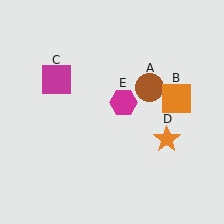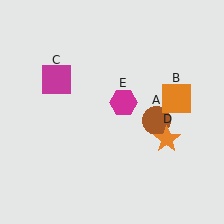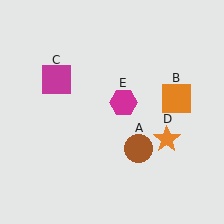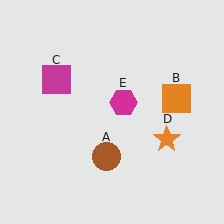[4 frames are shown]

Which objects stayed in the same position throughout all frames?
Orange square (object B) and magenta square (object C) and orange star (object D) and magenta hexagon (object E) remained stationary.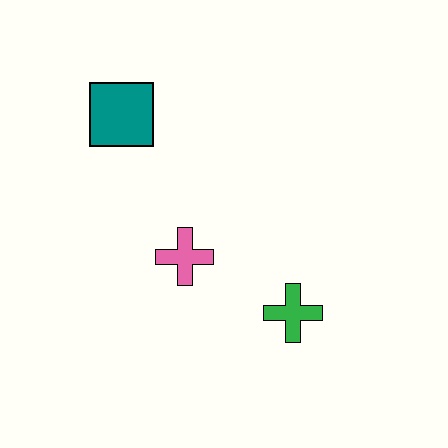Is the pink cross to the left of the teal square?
No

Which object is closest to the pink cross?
The green cross is closest to the pink cross.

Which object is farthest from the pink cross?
The teal square is farthest from the pink cross.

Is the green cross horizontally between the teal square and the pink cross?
No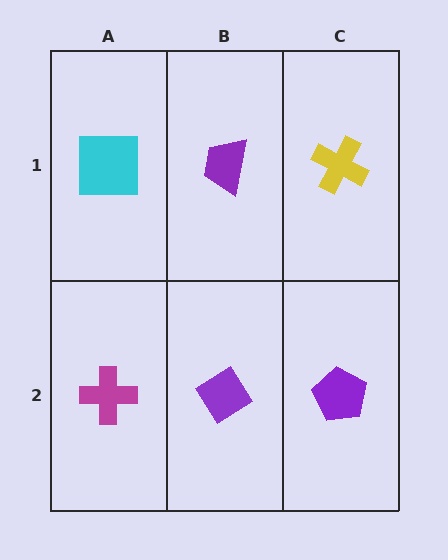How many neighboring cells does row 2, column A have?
2.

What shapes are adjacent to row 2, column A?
A cyan square (row 1, column A), a purple diamond (row 2, column B).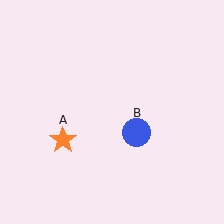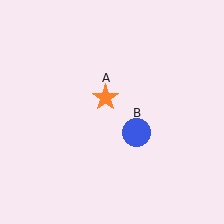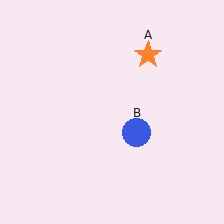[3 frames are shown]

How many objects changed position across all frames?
1 object changed position: orange star (object A).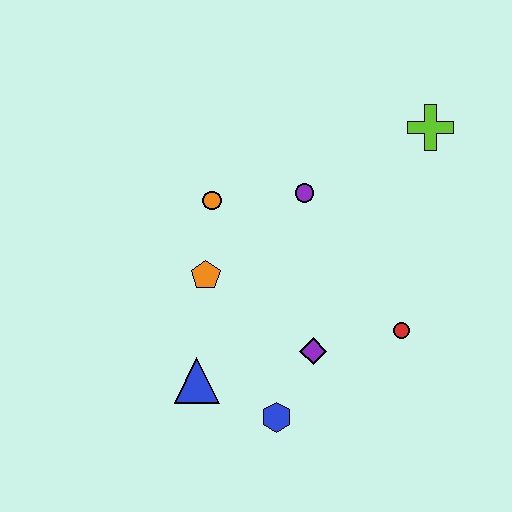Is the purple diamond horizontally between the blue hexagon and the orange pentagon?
No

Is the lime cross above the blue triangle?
Yes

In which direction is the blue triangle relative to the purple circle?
The blue triangle is below the purple circle.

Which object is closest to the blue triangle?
The blue hexagon is closest to the blue triangle.